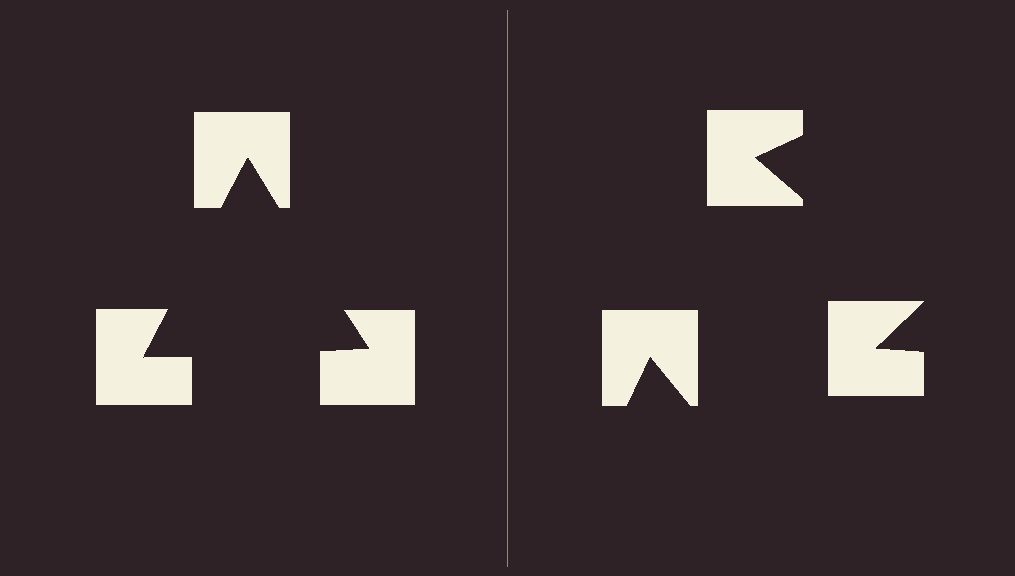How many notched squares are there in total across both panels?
6 — 3 on each side.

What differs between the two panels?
The notched squares are positioned identically on both sides; only the wedge orientations differ. On the left they align to a triangle; on the right they are misaligned.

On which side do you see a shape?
An illusory triangle appears on the left side. On the right side the wedge cuts are rotated, so no coherent shape forms.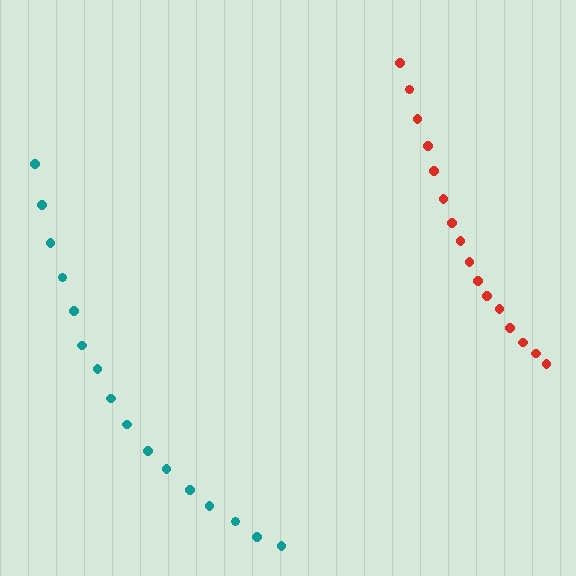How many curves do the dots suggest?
There are 2 distinct paths.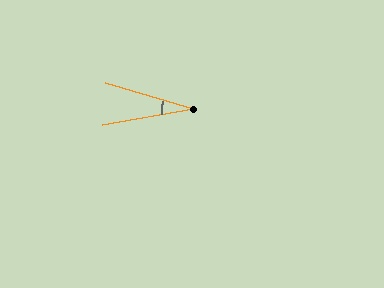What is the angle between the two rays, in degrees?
Approximately 26 degrees.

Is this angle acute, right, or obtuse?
It is acute.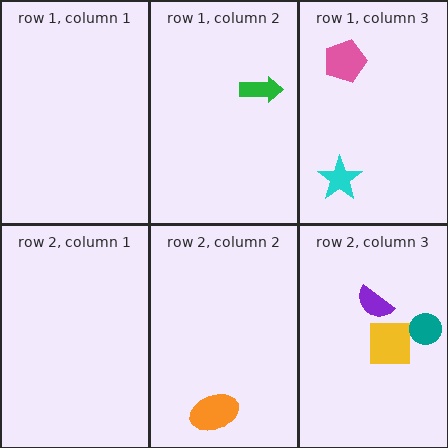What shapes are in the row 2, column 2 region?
The orange ellipse.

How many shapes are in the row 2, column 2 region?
1.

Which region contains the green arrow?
The row 1, column 2 region.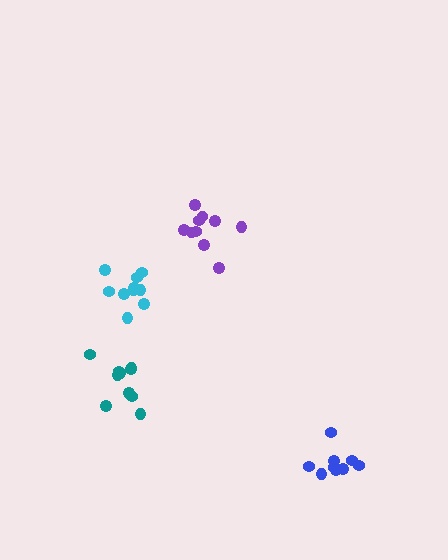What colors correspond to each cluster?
The clusters are colored: cyan, purple, blue, teal.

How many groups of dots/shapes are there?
There are 4 groups.